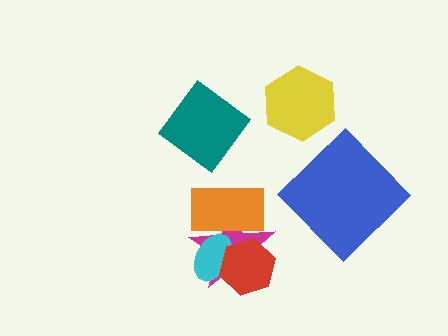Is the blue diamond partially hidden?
No, no other shape covers it.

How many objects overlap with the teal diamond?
0 objects overlap with the teal diamond.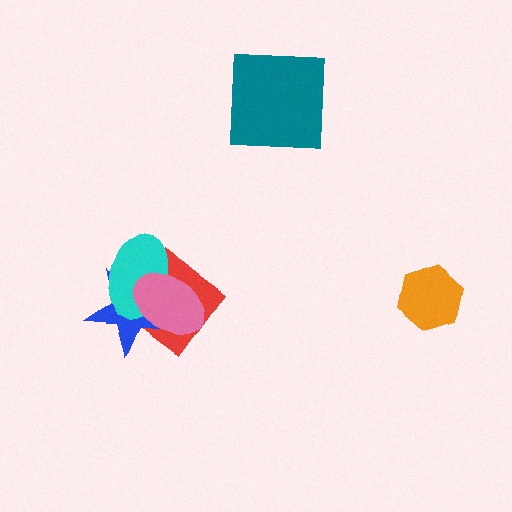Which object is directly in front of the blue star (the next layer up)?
The cyan ellipse is directly in front of the blue star.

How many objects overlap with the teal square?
0 objects overlap with the teal square.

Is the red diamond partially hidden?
Yes, it is partially covered by another shape.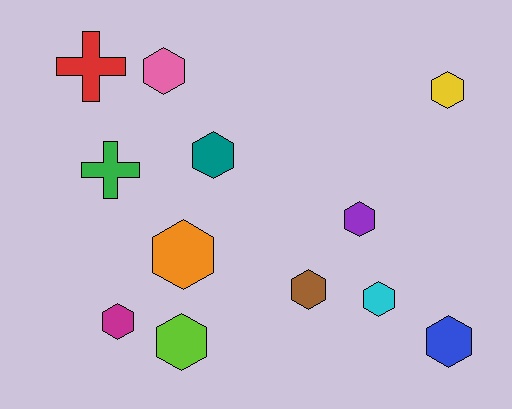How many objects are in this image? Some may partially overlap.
There are 12 objects.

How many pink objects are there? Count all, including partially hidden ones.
There is 1 pink object.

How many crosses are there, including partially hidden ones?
There are 2 crosses.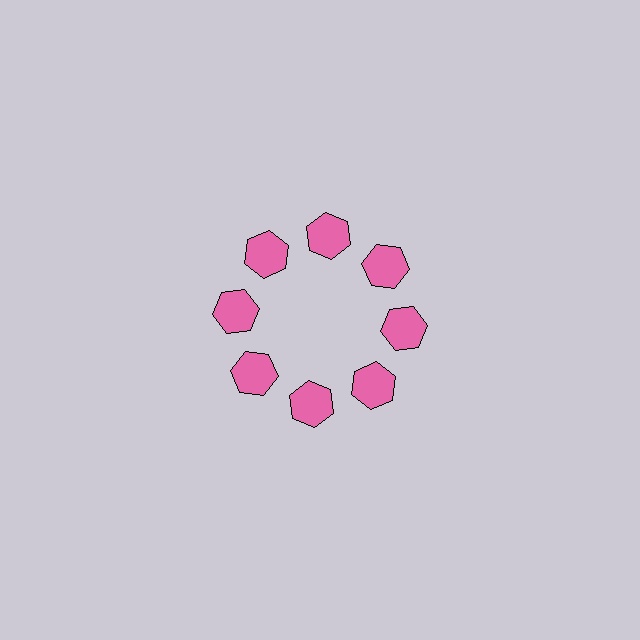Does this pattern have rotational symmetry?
Yes, this pattern has 8-fold rotational symmetry. It looks the same after rotating 45 degrees around the center.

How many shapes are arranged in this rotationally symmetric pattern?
There are 8 shapes, arranged in 8 groups of 1.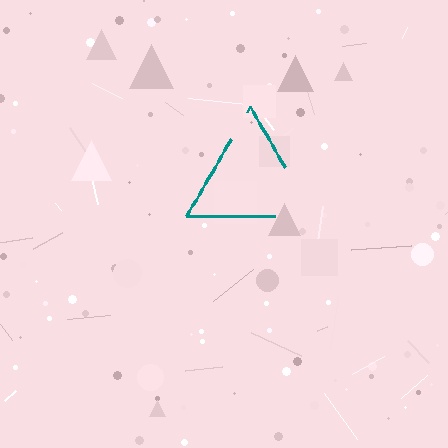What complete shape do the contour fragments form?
The contour fragments form a triangle.